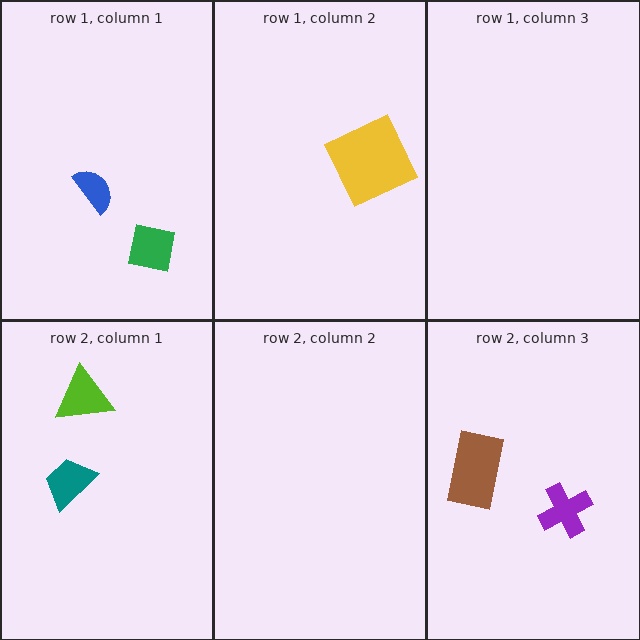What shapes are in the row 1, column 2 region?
The yellow square.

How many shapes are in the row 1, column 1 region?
2.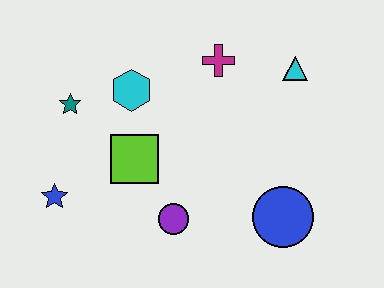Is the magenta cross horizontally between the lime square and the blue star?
No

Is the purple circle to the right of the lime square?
Yes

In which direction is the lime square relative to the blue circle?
The lime square is to the left of the blue circle.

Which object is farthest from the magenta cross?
The blue star is farthest from the magenta cross.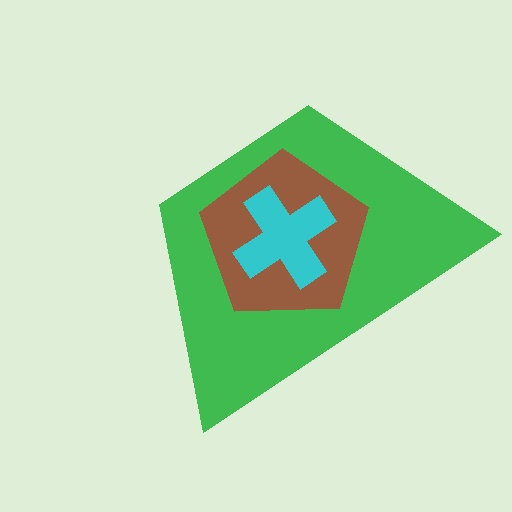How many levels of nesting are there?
3.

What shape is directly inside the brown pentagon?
The cyan cross.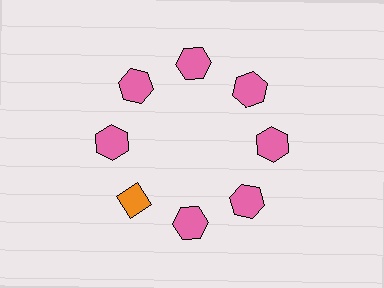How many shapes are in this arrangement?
There are 8 shapes arranged in a ring pattern.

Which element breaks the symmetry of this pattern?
The orange diamond at roughly the 8 o'clock position breaks the symmetry. All other shapes are pink hexagons.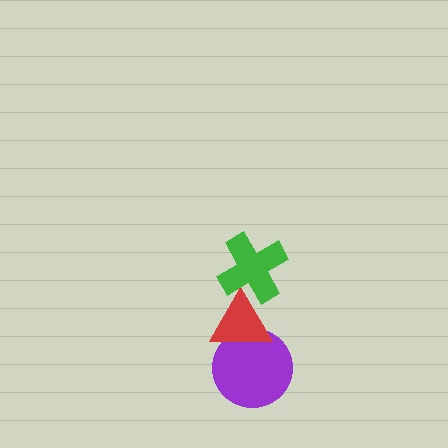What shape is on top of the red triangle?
The green cross is on top of the red triangle.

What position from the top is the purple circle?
The purple circle is 3rd from the top.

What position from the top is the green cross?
The green cross is 1st from the top.